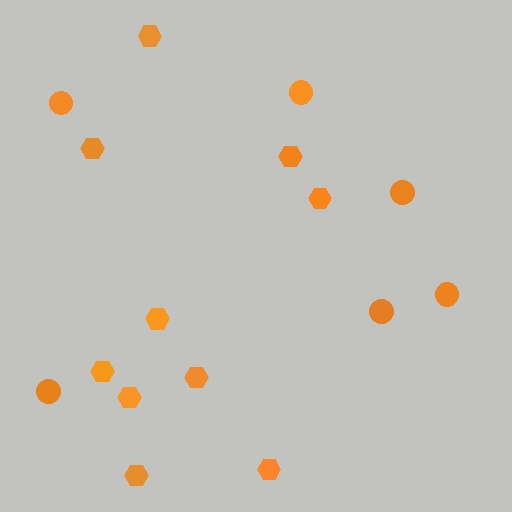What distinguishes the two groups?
There are 2 groups: one group of circles (6) and one group of hexagons (10).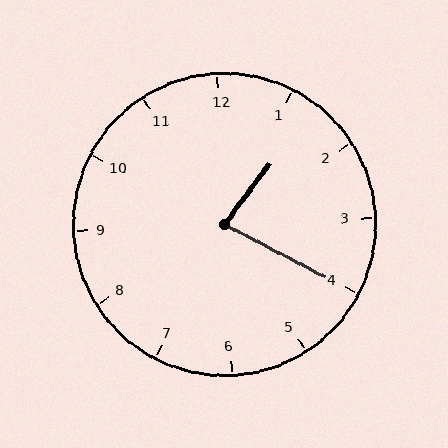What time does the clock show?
1:20.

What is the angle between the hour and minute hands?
Approximately 80 degrees.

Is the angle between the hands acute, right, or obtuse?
It is acute.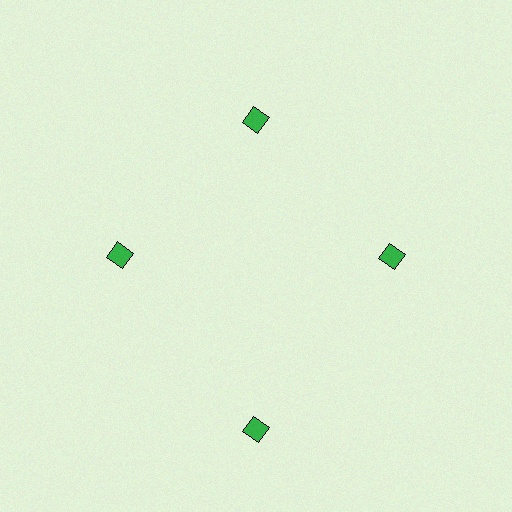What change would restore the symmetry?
The symmetry would be restored by moving it inward, back onto the ring so that all 4 squares sit at equal angles and equal distance from the center.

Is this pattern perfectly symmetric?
No. The 4 green squares are arranged in a ring, but one element near the 6 o'clock position is pushed outward from the center, breaking the 4-fold rotational symmetry.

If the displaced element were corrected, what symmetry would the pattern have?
It would have 4-fold rotational symmetry — the pattern would map onto itself every 90 degrees.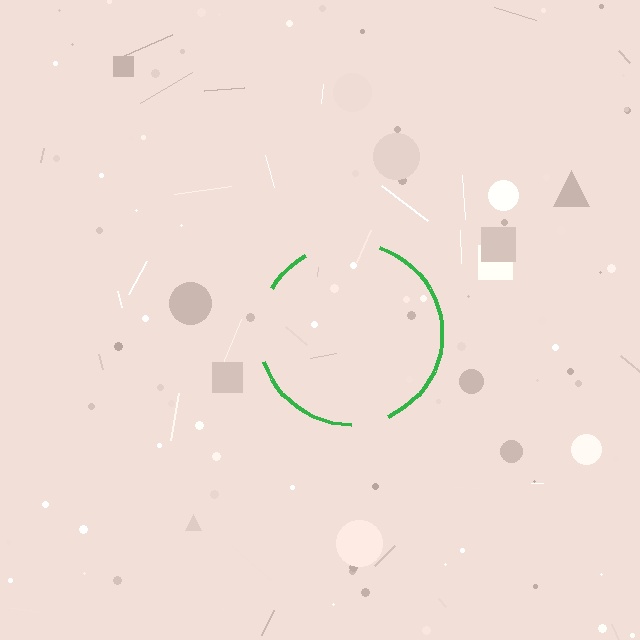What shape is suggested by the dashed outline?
The dashed outline suggests a circle.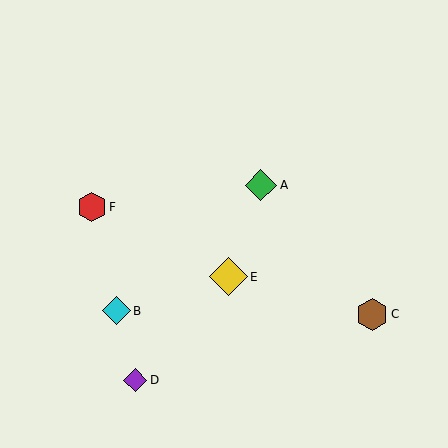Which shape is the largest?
The yellow diamond (labeled E) is the largest.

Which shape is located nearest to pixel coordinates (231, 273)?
The yellow diamond (labeled E) at (228, 277) is nearest to that location.